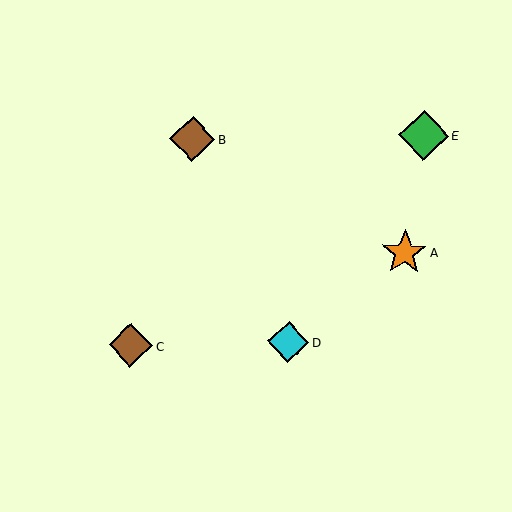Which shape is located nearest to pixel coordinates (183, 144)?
The brown diamond (labeled B) at (192, 139) is nearest to that location.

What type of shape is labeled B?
Shape B is a brown diamond.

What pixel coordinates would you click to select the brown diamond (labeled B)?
Click at (192, 139) to select the brown diamond B.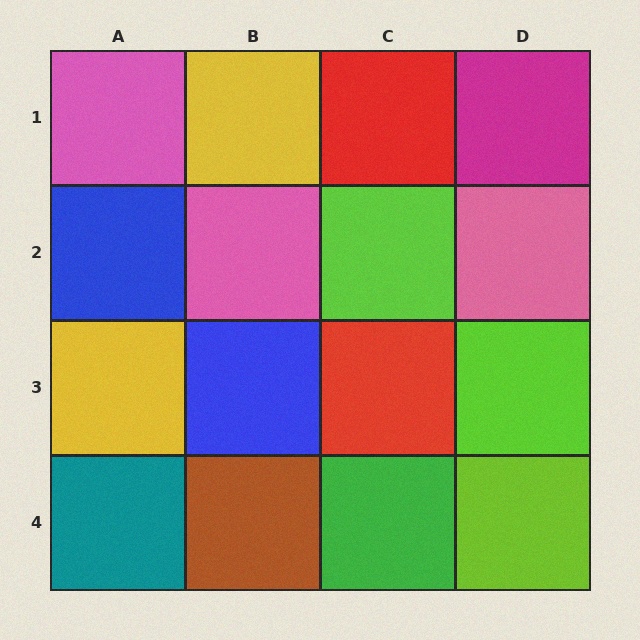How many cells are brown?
1 cell is brown.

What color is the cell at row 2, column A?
Blue.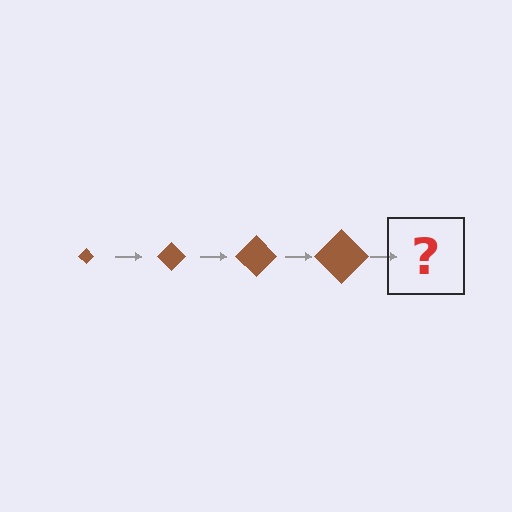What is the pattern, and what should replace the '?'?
The pattern is that the diamond gets progressively larger each step. The '?' should be a brown diamond, larger than the previous one.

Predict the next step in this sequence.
The next step is a brown diamond, larger than the previous one.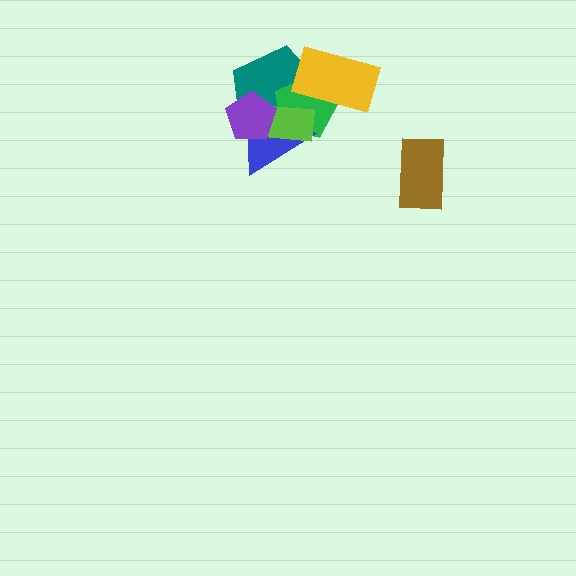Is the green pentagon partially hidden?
Yes, it is partially covered by another shape.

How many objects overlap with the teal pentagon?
5 objects overlap with the teal pentagon.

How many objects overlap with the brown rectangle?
0 objects overlap with the brown rectangle.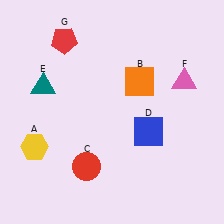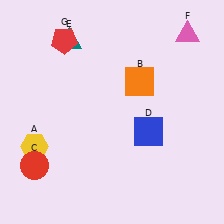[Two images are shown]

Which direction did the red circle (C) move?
The red circle (C) moved left.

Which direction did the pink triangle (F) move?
The pink triangle (F) moved up.